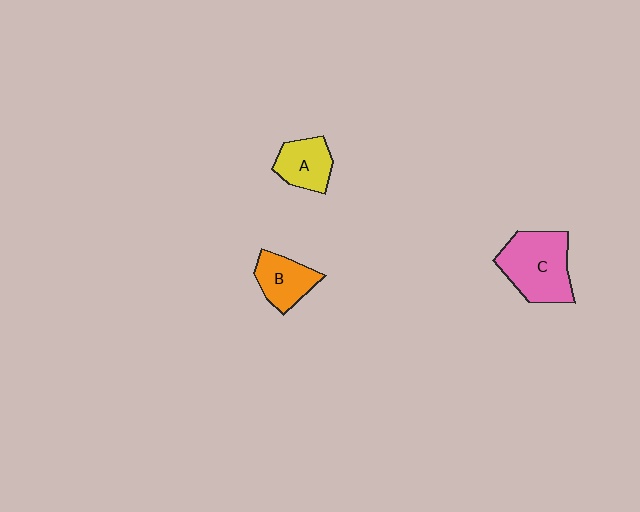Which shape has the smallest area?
Shape A (yellow).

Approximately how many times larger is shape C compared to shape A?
Approximately 1.8 times.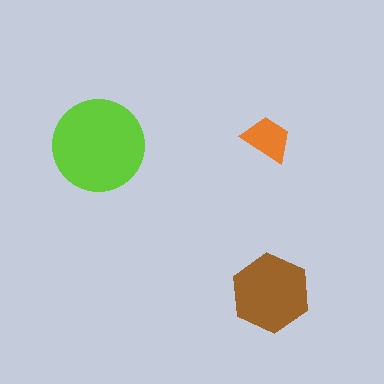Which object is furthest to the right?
The brown hexagon is rightmost.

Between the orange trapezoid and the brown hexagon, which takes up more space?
The brown hexagon.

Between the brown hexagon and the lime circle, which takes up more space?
The lime circle.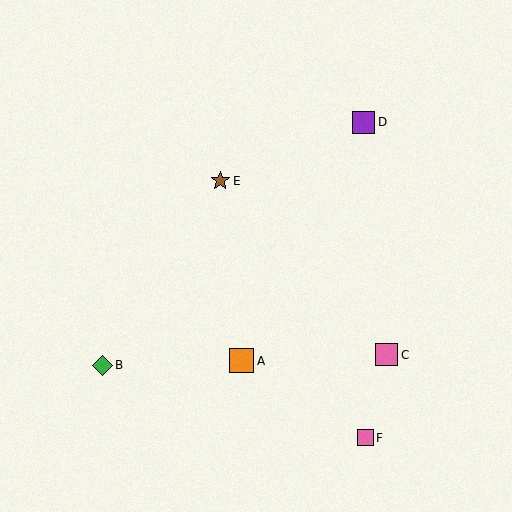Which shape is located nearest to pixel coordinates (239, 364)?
The orange square (labeled A) at (242, 361) is nearest to that location.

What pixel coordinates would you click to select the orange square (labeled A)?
Click at (242, 361) to select the orange square A.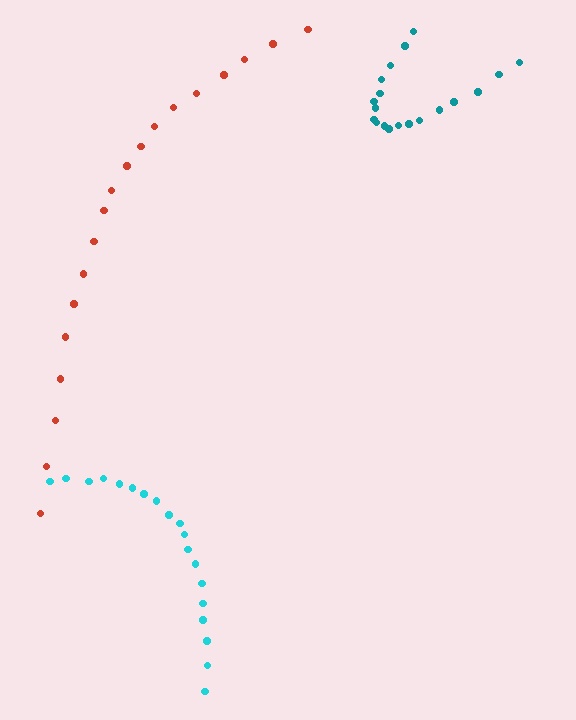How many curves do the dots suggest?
There are 3 distinct paths.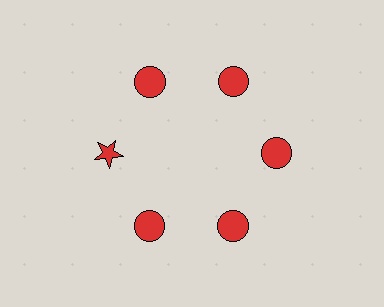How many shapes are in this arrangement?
There are 6 shapes arranged in a ring pattern.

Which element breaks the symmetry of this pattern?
The red star at roughly the 9 o'clock position breaks the symmetry. All other shapes are red circles.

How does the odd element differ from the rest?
It has a different shape: star instead of circle.